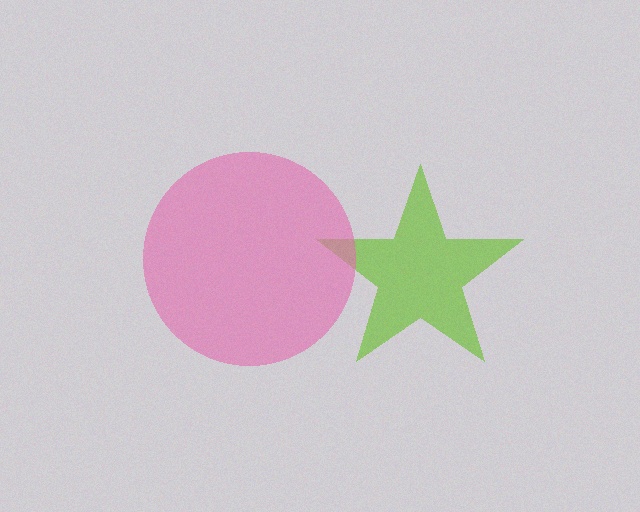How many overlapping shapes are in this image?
There are 2 overlapping shapes in the image.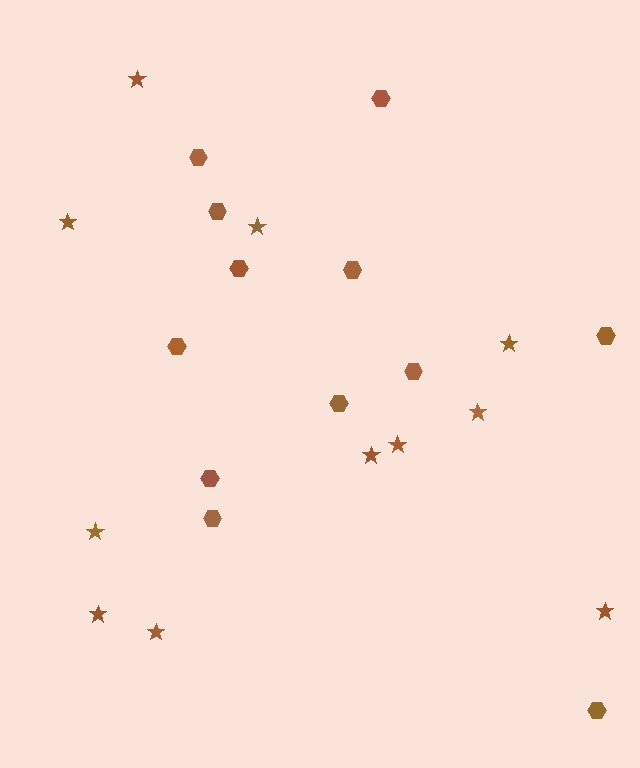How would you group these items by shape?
There are 2 groups: one group of stars (11) and one group of hexagons (12).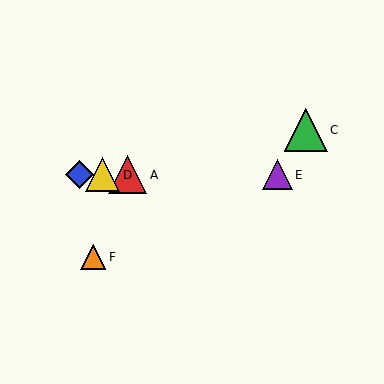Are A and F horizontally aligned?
No, A is at y≈175 and F is at y≈257.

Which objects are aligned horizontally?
Objects A, B, D, E are aligned horizontally.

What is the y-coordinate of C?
Object C is at y≈130.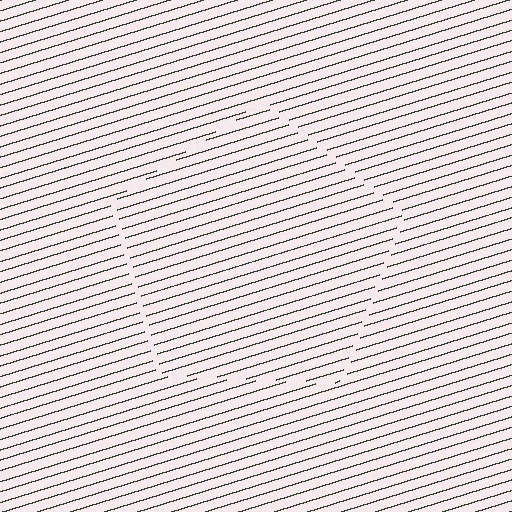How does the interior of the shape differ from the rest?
The interior of the shape contains the same grating, shifted by half a period — the contour is defined by the phase discontinuity where line-ends from the inner and outer gratings abut.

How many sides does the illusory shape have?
5 sides — the line-ends trace a pentagon.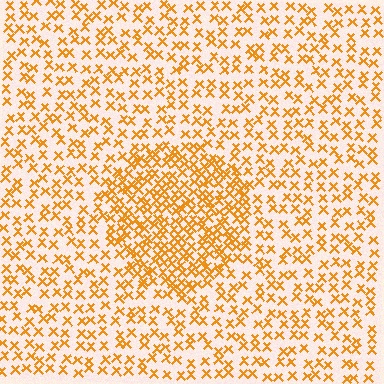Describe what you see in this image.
The image contains small orange elements arranged at two different densities. A circle-shaped region is visible where the elements are more densely packed than the surrounding area.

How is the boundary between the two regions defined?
The boundary is defined by a change in element density (approximately 2.0x ratio). All elements are the same color, size, and shape.